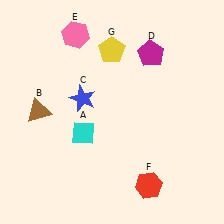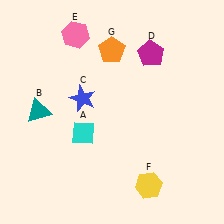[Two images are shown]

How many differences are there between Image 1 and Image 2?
There are 3 differences between the two images.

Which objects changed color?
B changed from brown to teal. F changed from red to yellow. G changed from yellow to orange.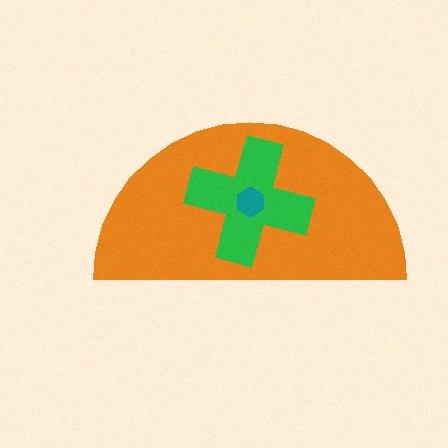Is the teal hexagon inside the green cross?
Yes.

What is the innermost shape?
The teal hexagon.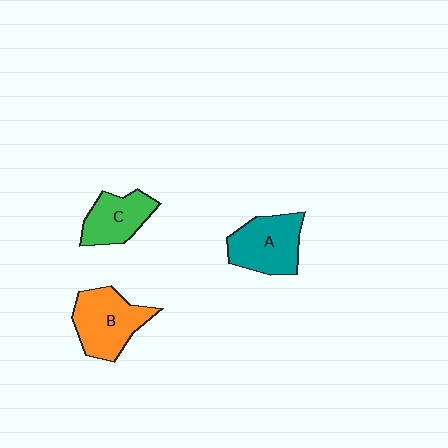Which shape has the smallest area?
Shape C (green).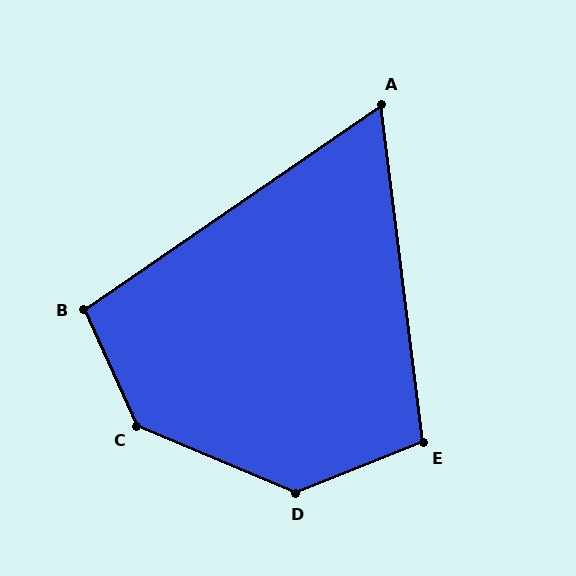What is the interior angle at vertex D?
Approximately 136 degrees (obtuse).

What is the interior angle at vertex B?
Approximately 100 degrees (obtuse).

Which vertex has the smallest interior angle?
A, at approximately 63 degrees.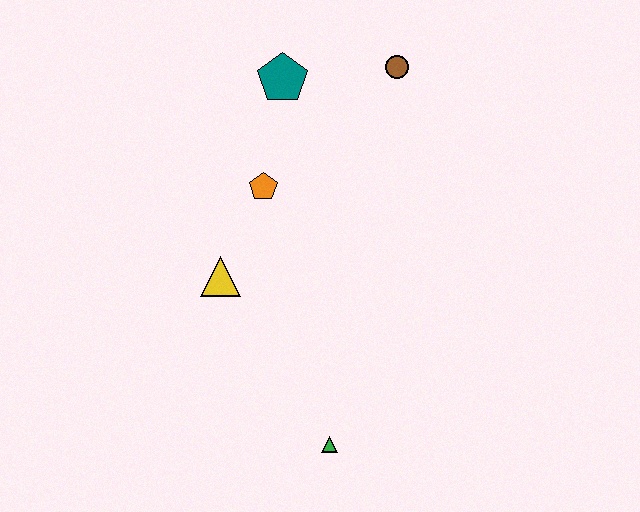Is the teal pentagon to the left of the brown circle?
Yes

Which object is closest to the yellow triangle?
The orange pentagon is closest to the yellow triangle.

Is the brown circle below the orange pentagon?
No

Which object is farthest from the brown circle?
The green triangle is farthest from the brown circle.